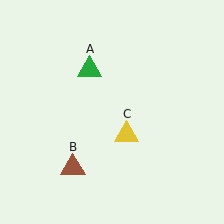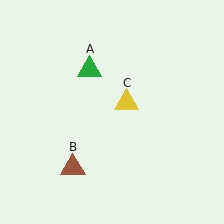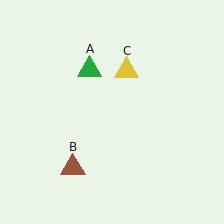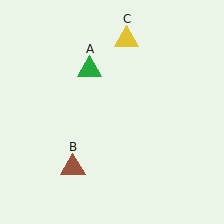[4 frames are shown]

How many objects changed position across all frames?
1 object changed position: yellow triangle (object C).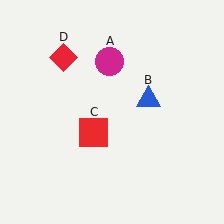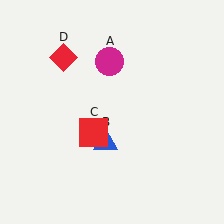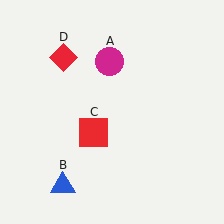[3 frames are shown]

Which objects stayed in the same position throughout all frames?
Magenta circle (object A) and red square (object C) and red diamond (object D) remained stationary.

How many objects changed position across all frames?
1 object changed position: blue triangle (object B).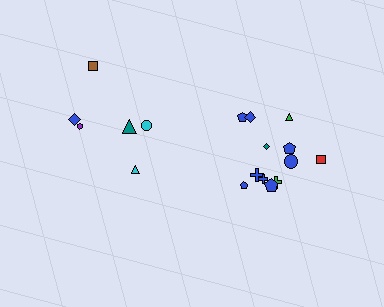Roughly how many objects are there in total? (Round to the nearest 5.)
Roughly 20 objects in total.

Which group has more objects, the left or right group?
The right group.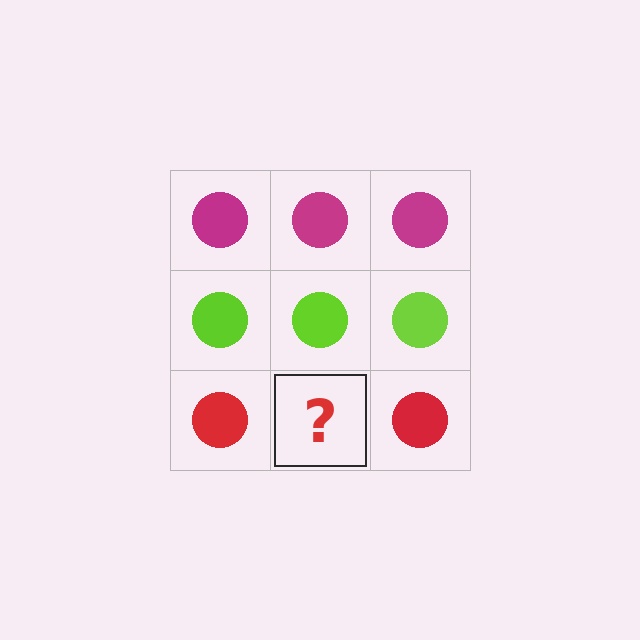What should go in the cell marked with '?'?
The missing cell should contain a red circle.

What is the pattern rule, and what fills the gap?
The rule is that each row has a consistent color. The gap should be filled with a red circle.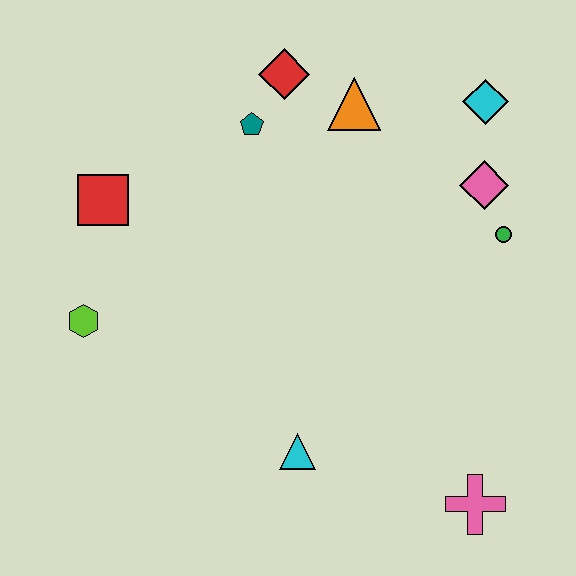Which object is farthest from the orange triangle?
The pink cross is farthest from the orange triangle.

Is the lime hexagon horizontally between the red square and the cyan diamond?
No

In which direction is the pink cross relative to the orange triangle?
The pink cross is below the orange triangle.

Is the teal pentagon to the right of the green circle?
No